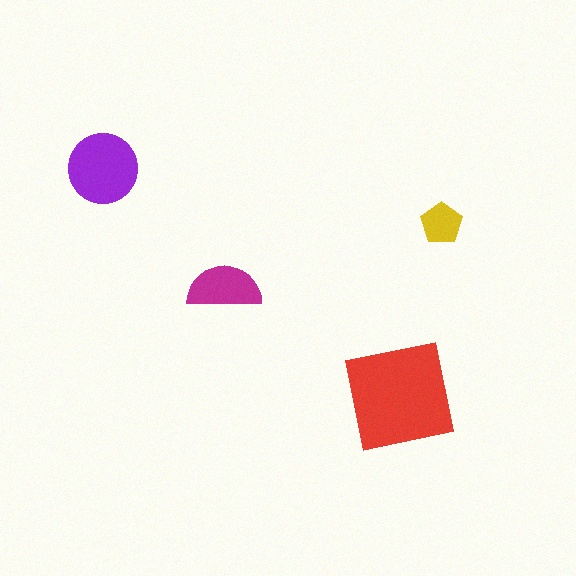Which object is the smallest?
The yellow pentagon.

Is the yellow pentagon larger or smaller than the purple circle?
Smaller.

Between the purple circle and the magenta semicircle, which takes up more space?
The purple circle.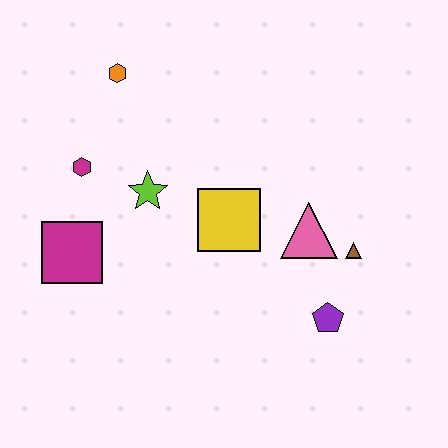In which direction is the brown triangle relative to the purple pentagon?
The brown triangle is above the purple pentagon.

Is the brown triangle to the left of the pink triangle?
No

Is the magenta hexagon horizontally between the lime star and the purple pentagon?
No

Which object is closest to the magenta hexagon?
The lime star is closest to the magenta hexagon.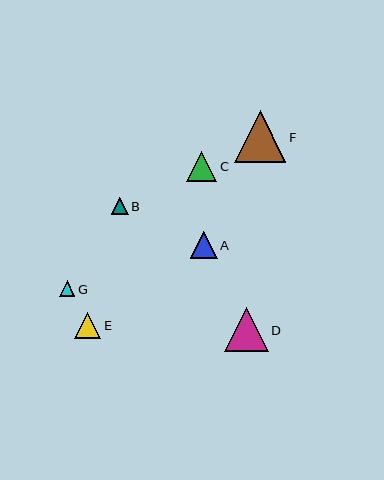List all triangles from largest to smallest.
From largest to smallest: F, D, C, A, E, B, G.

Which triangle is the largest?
Triangle F is the largest with a size of approximately 52 pixels.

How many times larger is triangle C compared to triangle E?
Triangle C is approximately 1.2 times the size of triangle E.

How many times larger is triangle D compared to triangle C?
Triangle D is approximately 1.4 times the size of triangle C.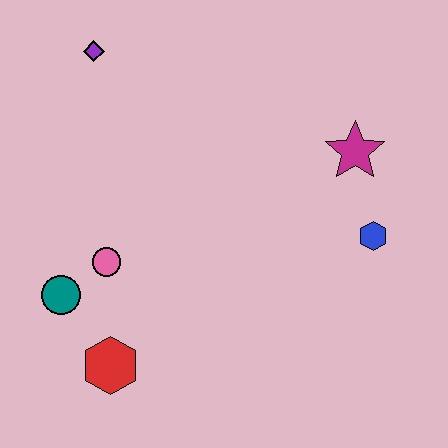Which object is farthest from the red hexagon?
The magenta star is farthest from the red hexagon.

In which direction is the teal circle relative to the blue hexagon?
The teal circle is to the left of the blue hexagon.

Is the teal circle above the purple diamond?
No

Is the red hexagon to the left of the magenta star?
Yes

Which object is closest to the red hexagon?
The teal circle is closest to the red hexagon.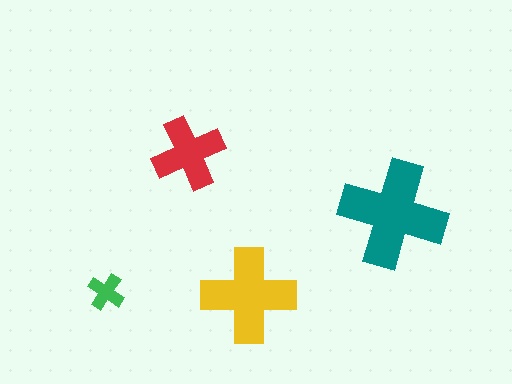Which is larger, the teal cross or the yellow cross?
The teal one.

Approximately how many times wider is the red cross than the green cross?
About 2 times wider.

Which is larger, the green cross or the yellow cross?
The yellow one.